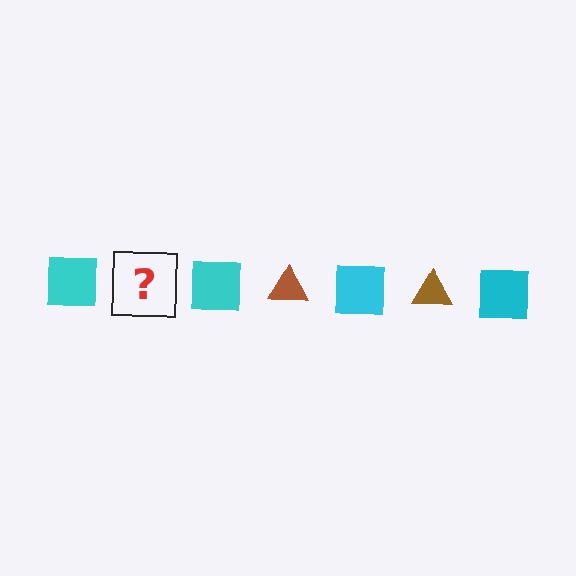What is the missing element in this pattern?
The missing element is a brown triangle.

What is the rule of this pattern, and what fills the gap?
The rule is that the pattern alternates between cyan square and brown triangle. The gap should be filled with a brown triangle.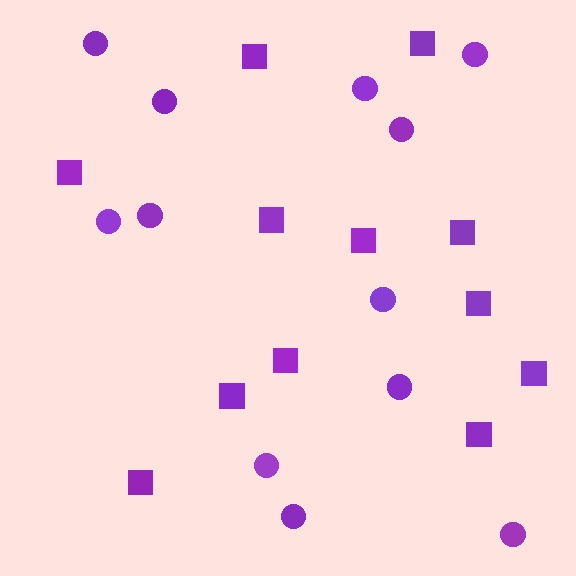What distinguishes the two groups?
There are 2 groups: one group of squares (12) and one group of circles (12).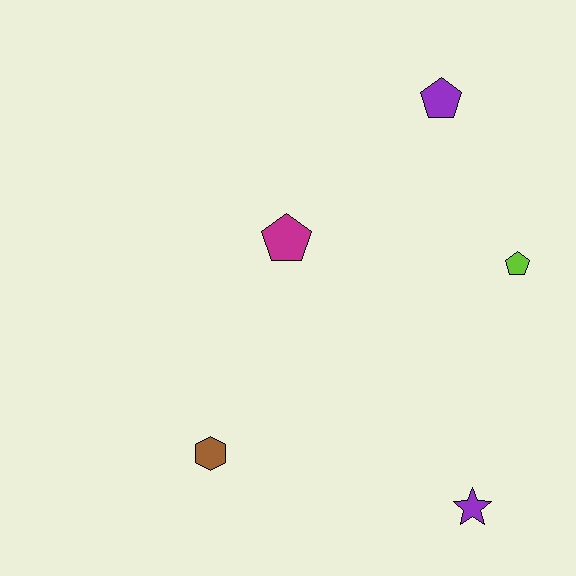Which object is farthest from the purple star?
The purple pentagon is farthest from the purple star.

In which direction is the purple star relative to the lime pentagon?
The purple star is below the lime pentagon.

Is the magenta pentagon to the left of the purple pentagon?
Yes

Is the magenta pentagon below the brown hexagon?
No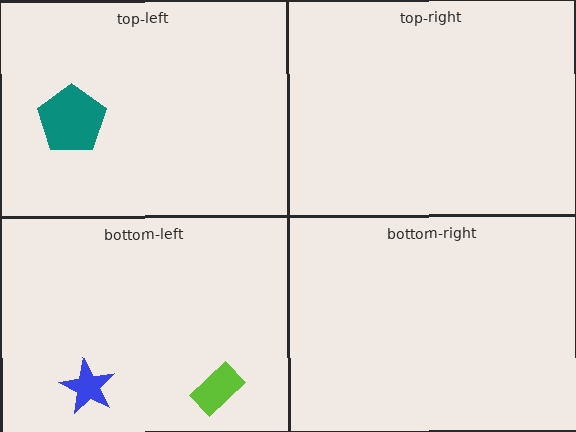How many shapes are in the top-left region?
1.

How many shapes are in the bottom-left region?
2.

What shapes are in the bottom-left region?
The blue star, the lime rectangle.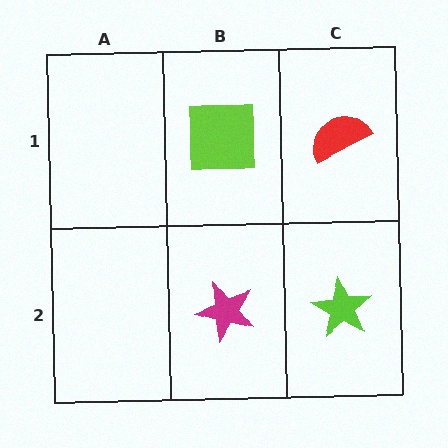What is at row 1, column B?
A lime square.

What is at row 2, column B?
A magenta star.